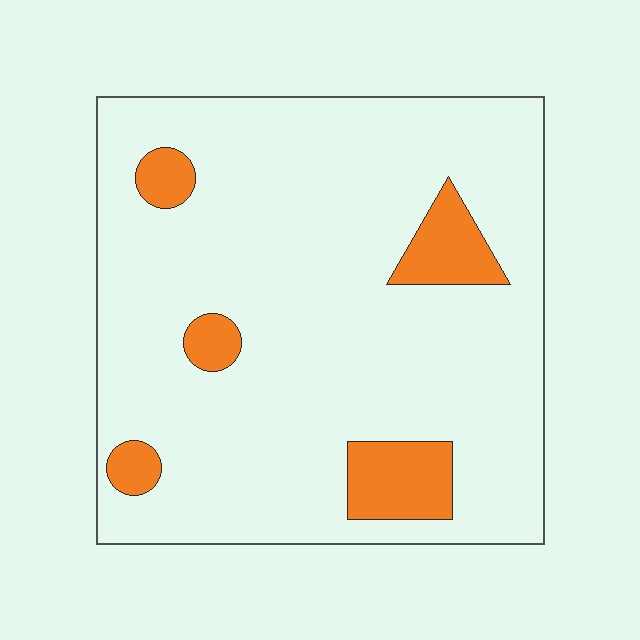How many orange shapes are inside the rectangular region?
5.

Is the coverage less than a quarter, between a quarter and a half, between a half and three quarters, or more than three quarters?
Less than a quarter.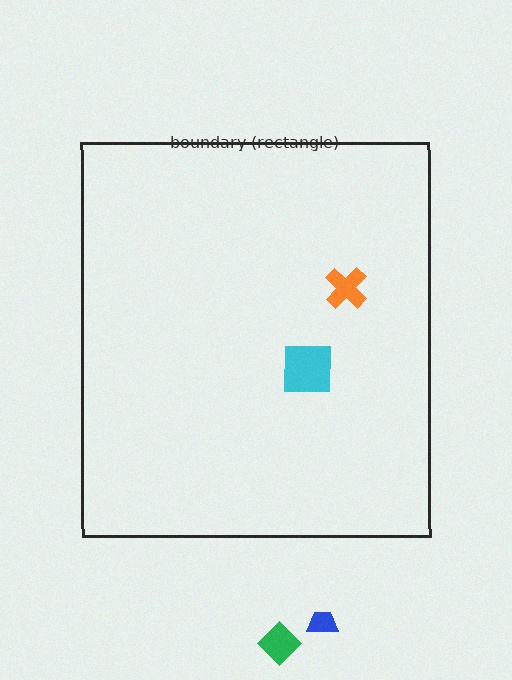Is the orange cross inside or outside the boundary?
Inside.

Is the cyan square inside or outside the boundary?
Inside.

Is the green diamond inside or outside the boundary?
Outside.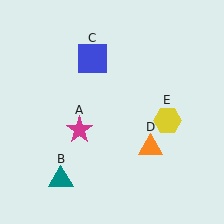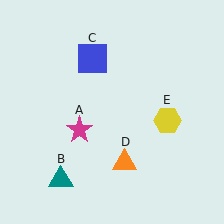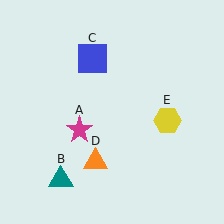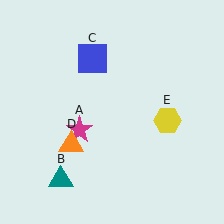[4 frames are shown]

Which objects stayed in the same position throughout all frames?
Magenta star (object A) and teal triangle (object B) and blue square (object C) and yellow hexagon (object E) remained stationary.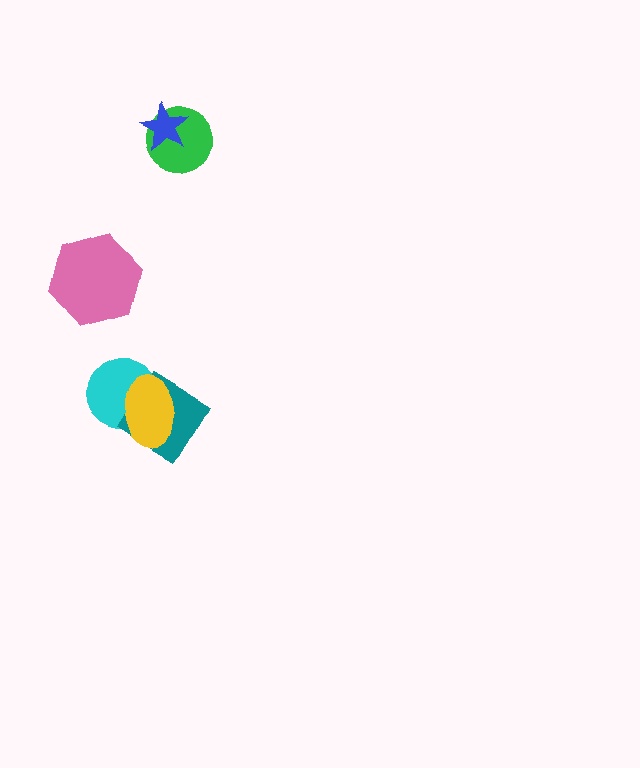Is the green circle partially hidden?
Yes, it is partially covered by another shape.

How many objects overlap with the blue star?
1 object overlaps with the blue star.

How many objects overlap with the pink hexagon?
0 objects overlap with the pink hexagon.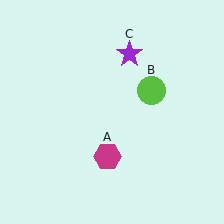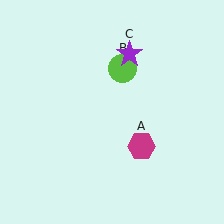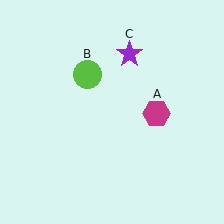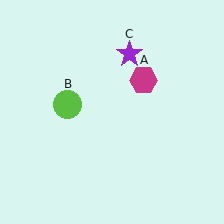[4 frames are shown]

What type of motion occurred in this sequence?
The magenta hexagon (object A), lime circle (object B) rotated counterclockwise around the center of the scene.